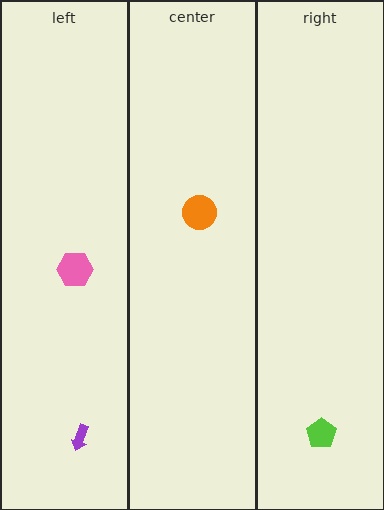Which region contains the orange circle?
The center region.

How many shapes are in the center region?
1.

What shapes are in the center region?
The orange circle.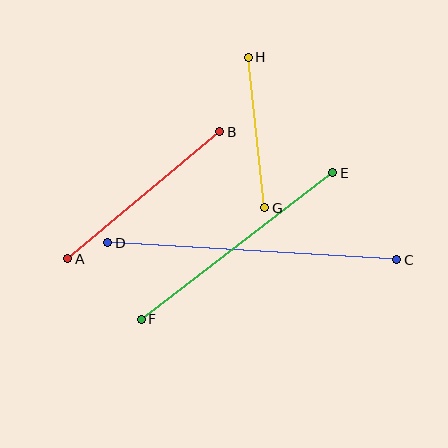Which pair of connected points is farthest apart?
Points C and D are farthest apart.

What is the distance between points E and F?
The distance is approximately 241 pixels.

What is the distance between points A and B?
The distance is approximately 198 pixels.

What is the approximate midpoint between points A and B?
The midpoint is at approximately (144, 195) pixels.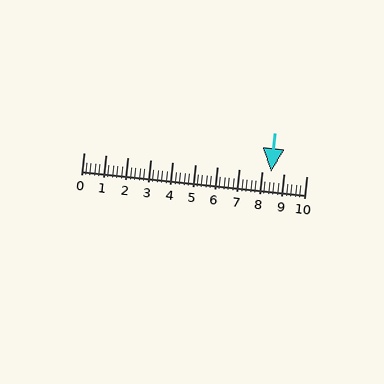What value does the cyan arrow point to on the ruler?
The cyan arrow points to approximately 8.4.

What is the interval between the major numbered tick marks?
The major tick marks are spaced 1 units apart.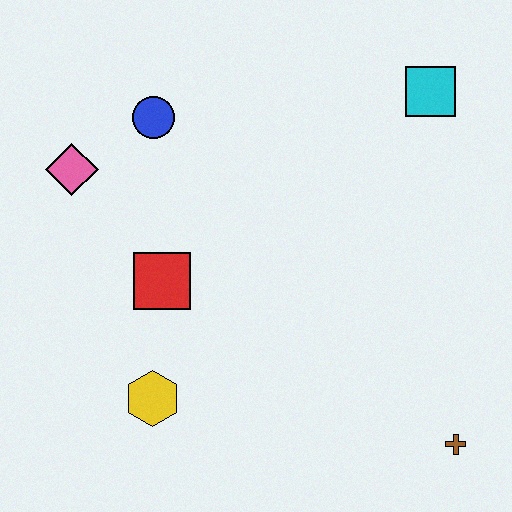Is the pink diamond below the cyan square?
Yes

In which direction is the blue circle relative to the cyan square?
The blue circle is to the left of the cyan square.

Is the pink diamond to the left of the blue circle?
Yes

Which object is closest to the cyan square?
The blue circle is closest to the cyan square.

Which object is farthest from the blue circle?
The brown cross is farthest from the blue circle.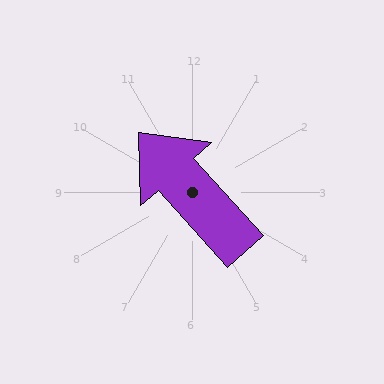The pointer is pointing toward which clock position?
Roughly 11 o'clock.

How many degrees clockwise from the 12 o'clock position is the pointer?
Approximately 318 degrees.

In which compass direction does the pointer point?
Northwest.